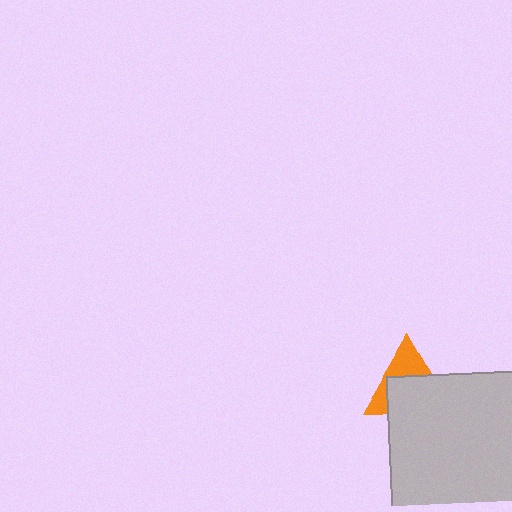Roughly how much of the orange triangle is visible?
A small part of it is visible (roughly 40%).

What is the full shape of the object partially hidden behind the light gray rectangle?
The partially hidden object is an orange triangle.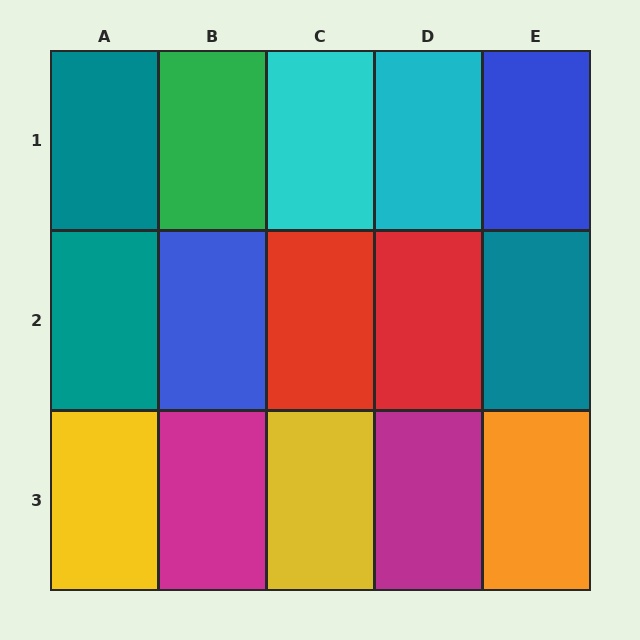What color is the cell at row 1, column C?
Cyan.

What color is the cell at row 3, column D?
Magenta.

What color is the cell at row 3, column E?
Orange.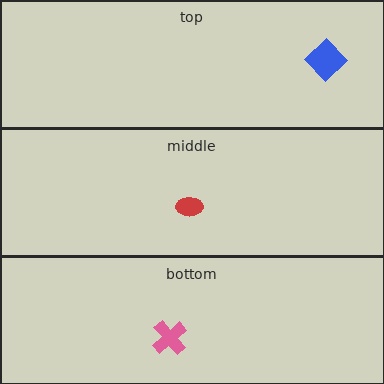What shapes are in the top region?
The blue diamond.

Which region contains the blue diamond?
The top region.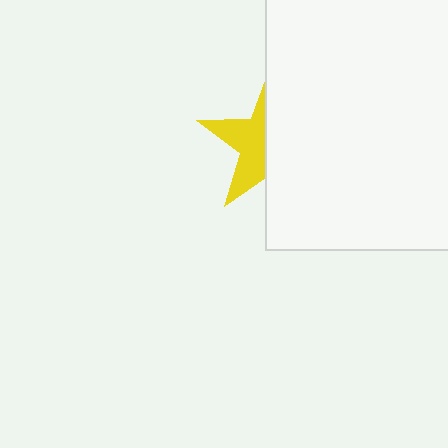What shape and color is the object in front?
The object in front is a white rectangle.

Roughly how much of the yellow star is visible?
A small part of it is visible (roughly 43%).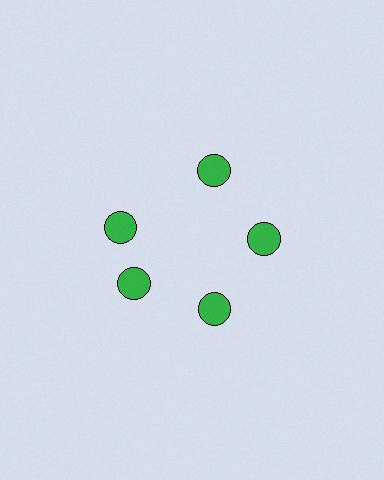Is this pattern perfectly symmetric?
No. The 5 green circles are arranged in a ring, but one element near the 10 o'clock position is rotated out of alignment along the ring, breaking the 5-fold rotational symmetry.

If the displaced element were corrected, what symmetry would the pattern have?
It would have 5-fold rotational symmetry — the pattern would map onto itself every 72 degrees.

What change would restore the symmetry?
The symmetry would be restored by rotating it back into even spacing with its neighbors so that all 5 circles sit at equal angles and equal distance from the center.